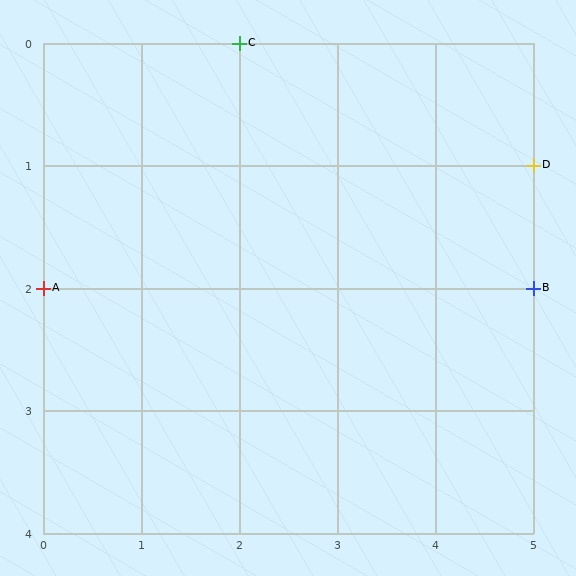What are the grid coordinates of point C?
Point C is at grid coordinates (2, 0).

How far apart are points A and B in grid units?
Points A and B are 5 columns apart.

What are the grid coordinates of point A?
Point A is at grid coordinates (0, 2).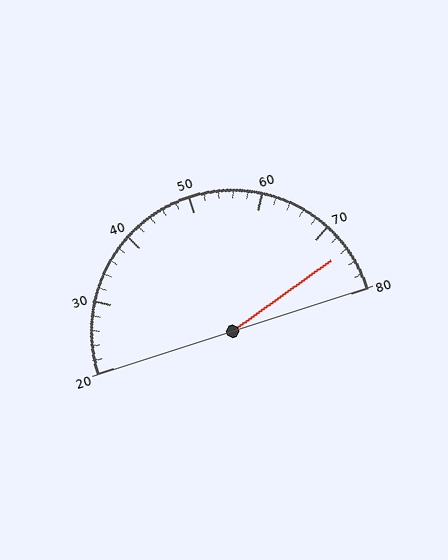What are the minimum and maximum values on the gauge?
The gauge ranges from 20 to 80.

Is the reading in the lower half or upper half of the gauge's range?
The reading is in the upper half of the range (20 to 80).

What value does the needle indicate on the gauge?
The needle indicates approximately 74.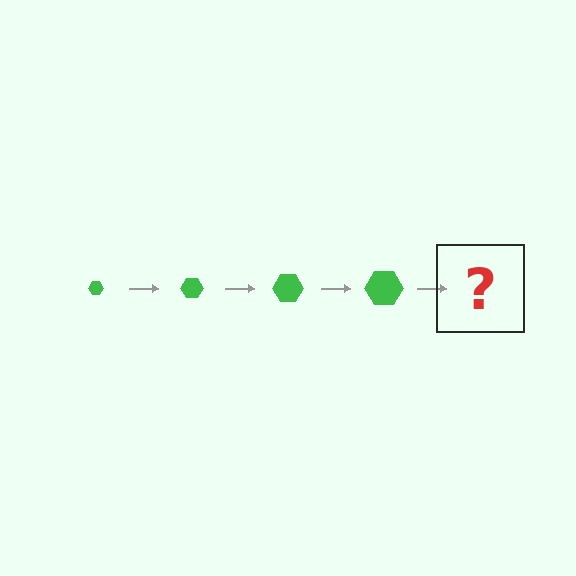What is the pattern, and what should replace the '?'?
The pattern is that the hexagon gets progressively larger each step. The '?' should be a green hexagon, larger than the previous one.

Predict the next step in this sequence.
The next step is a green hexagon, larger than the previous one.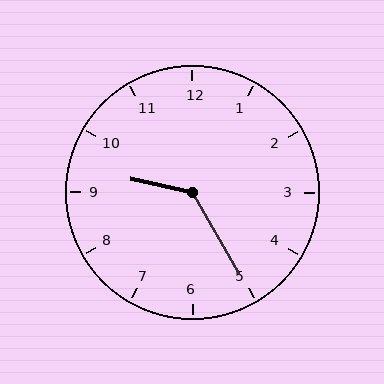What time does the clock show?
9:25.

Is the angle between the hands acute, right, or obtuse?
It is obtuse.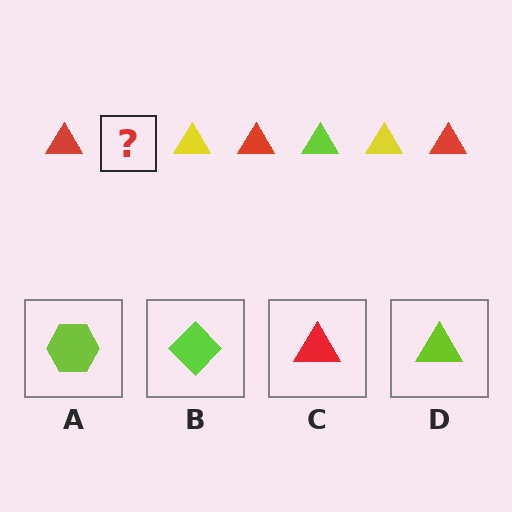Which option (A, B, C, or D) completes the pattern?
D.